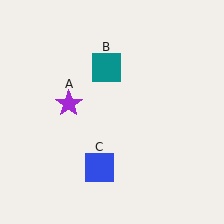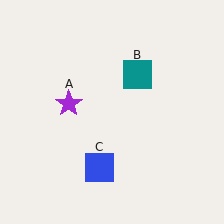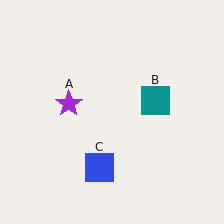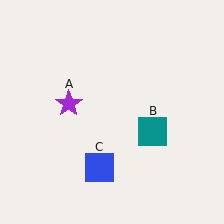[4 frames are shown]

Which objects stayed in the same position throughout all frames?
Purple star (object A) and blue square (object C) remained stationary.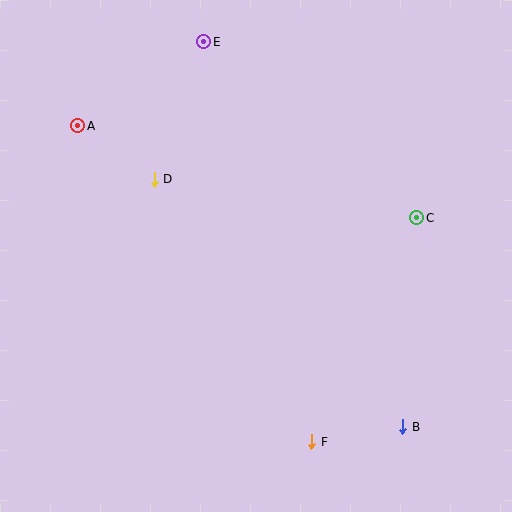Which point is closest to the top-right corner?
Point C is closest to the top-right corner.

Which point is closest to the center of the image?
Point D at (154, 179) is closest to the center.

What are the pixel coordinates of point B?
Point B is at (403, 427).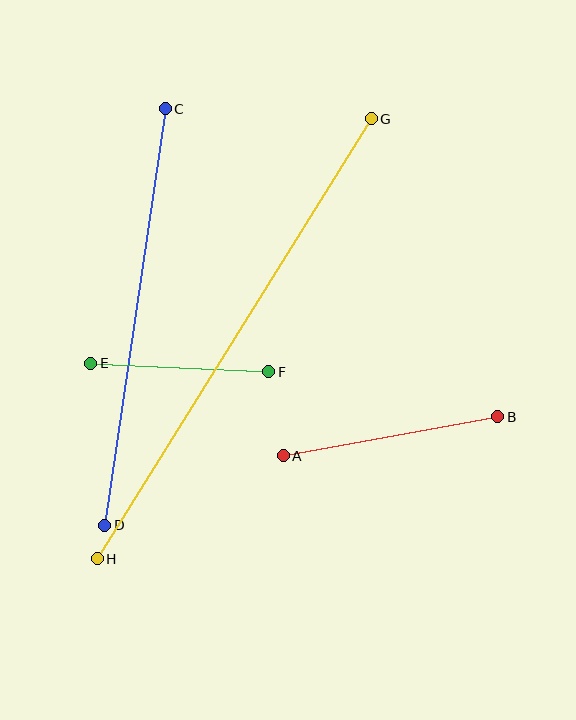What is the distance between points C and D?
The distance is approximately 421 pixels.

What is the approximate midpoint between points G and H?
The midpoint is at approximately (234, 339) pixels.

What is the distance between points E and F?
The distance is approximately 178 pixels.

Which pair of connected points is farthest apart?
Points G and H are farthest apart.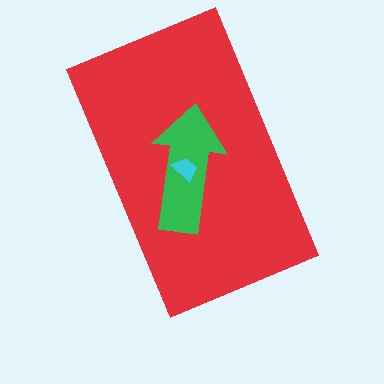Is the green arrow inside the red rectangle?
Yes.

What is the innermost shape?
The cyan trapezoid.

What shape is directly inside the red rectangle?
The green arrow.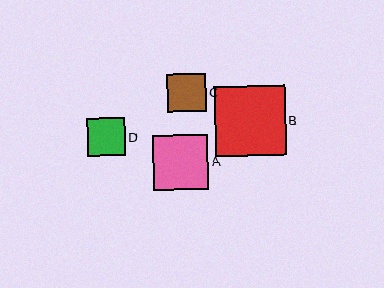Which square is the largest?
Square B is the largest with a size of approximately 70 pixels.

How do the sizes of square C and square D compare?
Square C and square D are approximately the same size.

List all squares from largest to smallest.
From largest to smallest: B, A, C, D.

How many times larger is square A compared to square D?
Square A is approximately 1.5 times the size of square D.